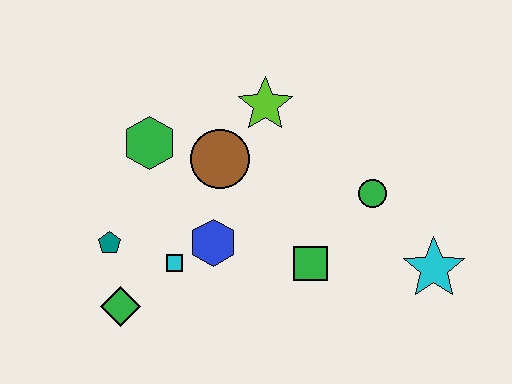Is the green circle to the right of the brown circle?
Yes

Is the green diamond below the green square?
Yes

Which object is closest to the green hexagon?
The brown circle is closest to the green hexagon.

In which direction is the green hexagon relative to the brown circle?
The green hexagon is to the left of the brown circle.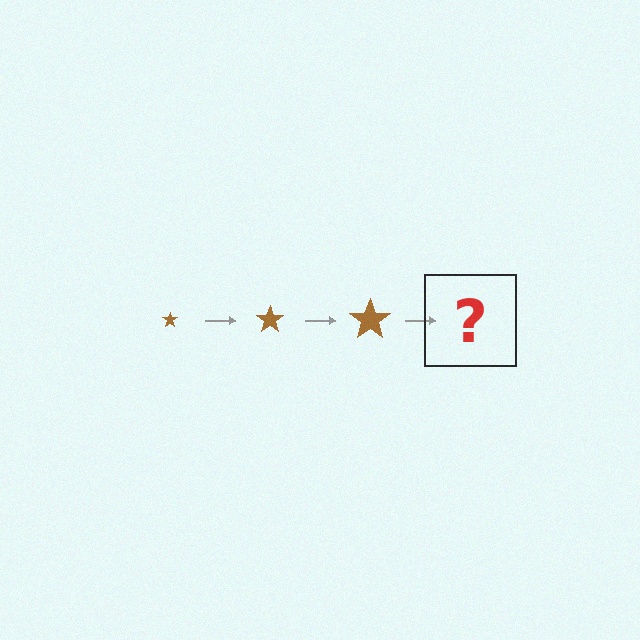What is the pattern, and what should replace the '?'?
The pattern is that the star gets progressively larger each step. The '?' should be a brown star, larger than the previous one.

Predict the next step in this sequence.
The next step is a brown star, larger than the previous one.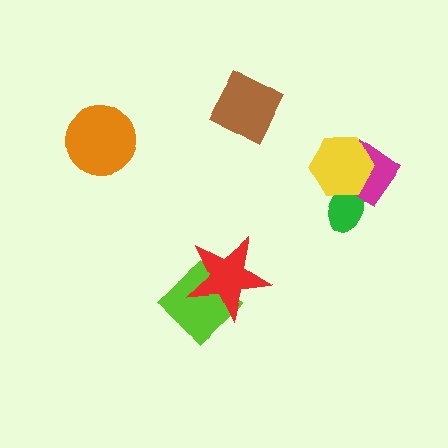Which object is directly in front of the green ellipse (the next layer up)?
The magenta diamond is directly in front of the green ellipse.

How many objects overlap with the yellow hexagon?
2 objects overlap with the yellow hexagon.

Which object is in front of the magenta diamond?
The yellow hexagon is in front of the magenta diamond.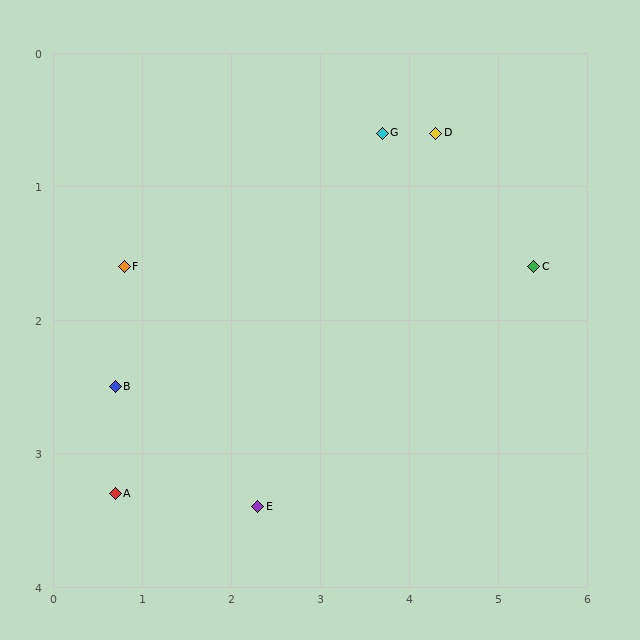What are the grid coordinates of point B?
Point B is at approximately (0.7, 2.5).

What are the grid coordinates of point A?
Point A is at approximately (0.7, 3.3).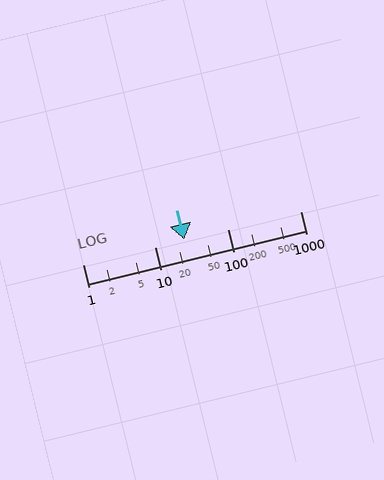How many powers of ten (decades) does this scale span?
The scale spans 3 decades, from 1 to 1000.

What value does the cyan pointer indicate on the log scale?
The pointer indicates approximately 25.